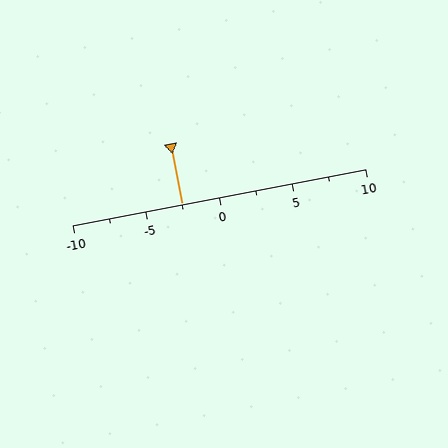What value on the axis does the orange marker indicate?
The marker indicates approximately -2.5.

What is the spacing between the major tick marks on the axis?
The major ticks are spaced 5 apart.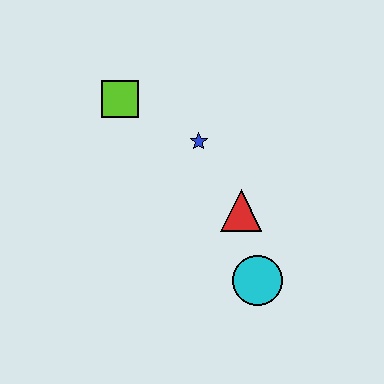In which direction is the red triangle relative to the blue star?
The red triangle is below the blue star.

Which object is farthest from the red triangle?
The lime square is farthest from the red triangle.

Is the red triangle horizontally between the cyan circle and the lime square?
Yes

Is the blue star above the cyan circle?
Yes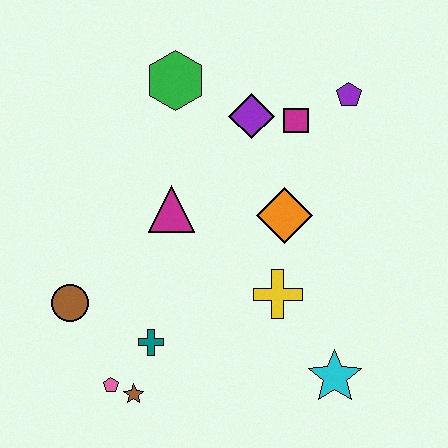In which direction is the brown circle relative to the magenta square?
The brown circle is to the left of the magenta square.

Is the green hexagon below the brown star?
No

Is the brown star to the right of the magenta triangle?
No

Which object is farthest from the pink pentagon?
The purple pentagon is farthest from the pink pentagon.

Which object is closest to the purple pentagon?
The magenta square is closest to the purple pentagon.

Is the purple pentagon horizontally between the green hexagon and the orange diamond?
No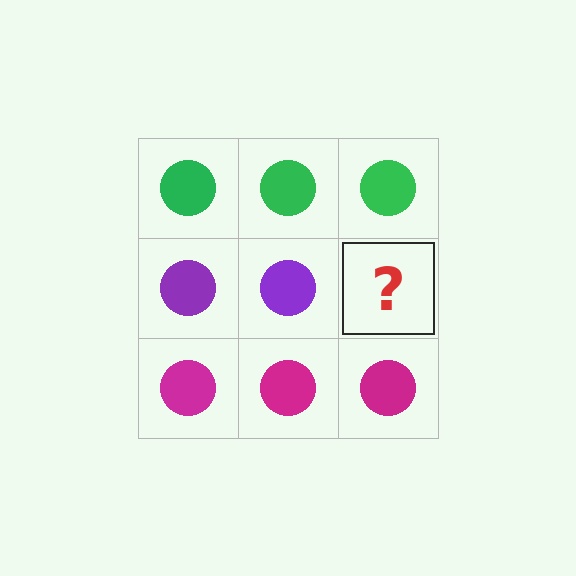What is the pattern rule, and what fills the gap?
The rule is that each row has a consistent color. The gap should be filled with a purple circle.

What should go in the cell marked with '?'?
The missing cell should contain a purple circle.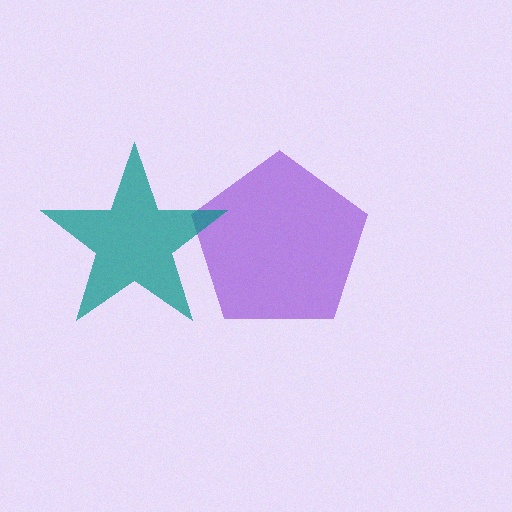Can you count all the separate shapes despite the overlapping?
Yes, there are 2 separate shapes.